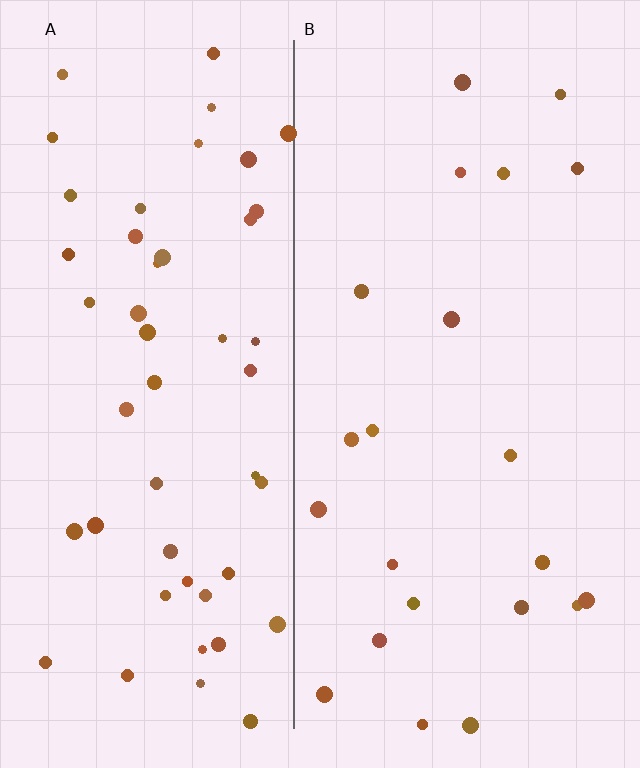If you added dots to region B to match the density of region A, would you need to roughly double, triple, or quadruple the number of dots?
Approximately double.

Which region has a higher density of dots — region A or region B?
A (the left).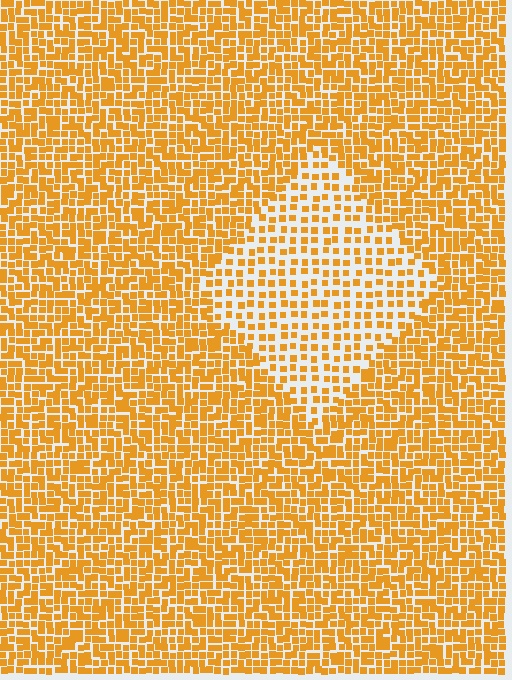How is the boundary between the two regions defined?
The boundary is defined by a change in element density (approximately 1.9x ratio). All elements are the same color, size, and shape.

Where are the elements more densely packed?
The elements are more densely packed outside the diamond boundary.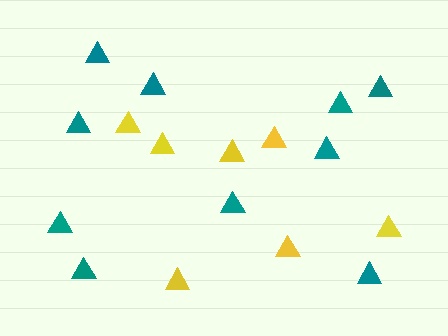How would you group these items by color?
There are 2 groups: one group of yellow triangles (7) and one group of teal triangles (10).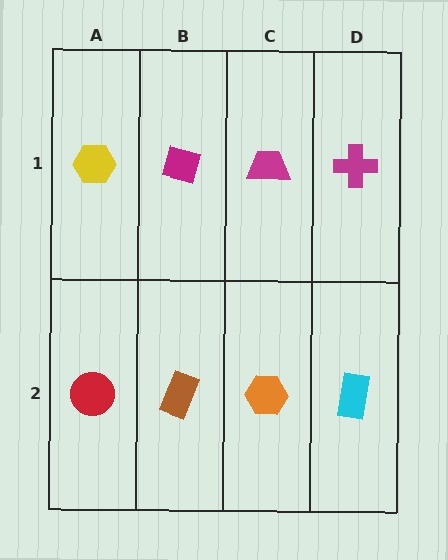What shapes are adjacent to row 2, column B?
A magenta diamond (row 1, column B), a red circle (row 2, column A), an orange hexagon (row 2, column C).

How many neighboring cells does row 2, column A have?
2.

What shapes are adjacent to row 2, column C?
A magenta trapezoid (row 1, column C), a brown rectangle (row 2, column B), a cyan rectangle (row 2, column D).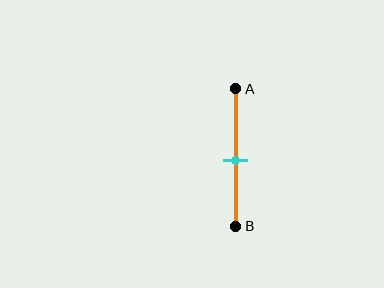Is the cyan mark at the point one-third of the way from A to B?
No, the mark is at about 50% from A, not at the 33% one-third point.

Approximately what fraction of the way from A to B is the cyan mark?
The cyan mark is approximately 50% of the way from A to B.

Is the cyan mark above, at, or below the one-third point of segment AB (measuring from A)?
The cyan mark is below the one-third point of segment AB.